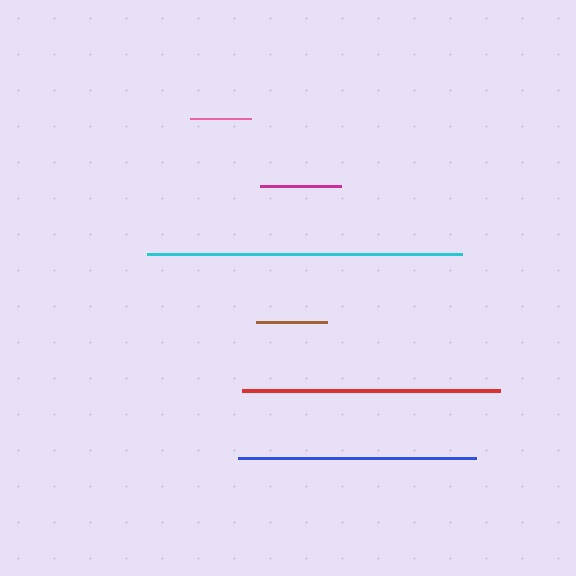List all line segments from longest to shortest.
From longest to shortest: cyan, red, blue, magenta, brown, pink.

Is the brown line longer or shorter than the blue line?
The blue line is longer than the brown line.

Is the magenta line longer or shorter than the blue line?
The blue line is longer than the magenta line.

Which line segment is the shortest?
The pink line is the shortest at approximately 60 pixels.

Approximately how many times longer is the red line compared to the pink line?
The red line is approximately 4.3 times the length of the pink line.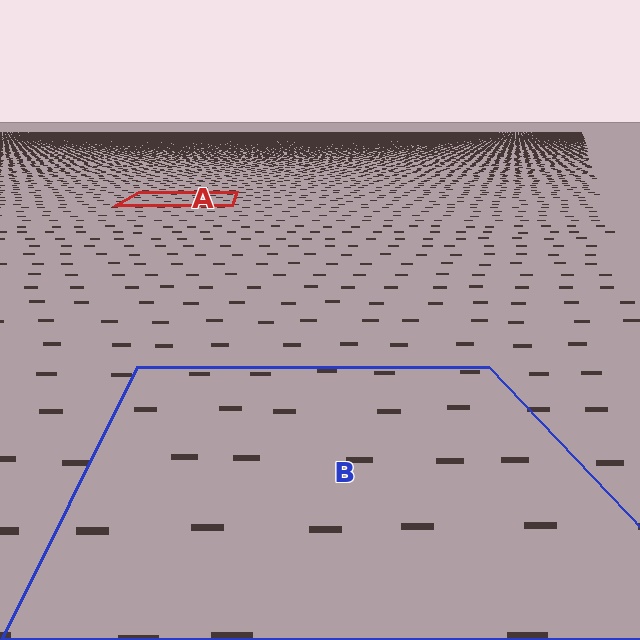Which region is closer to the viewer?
Region B is closer. The texture elements there are larger and more spread out.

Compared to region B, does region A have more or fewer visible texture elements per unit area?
Region A has more texture elements per unit area — they are packed more densely because it is farther away.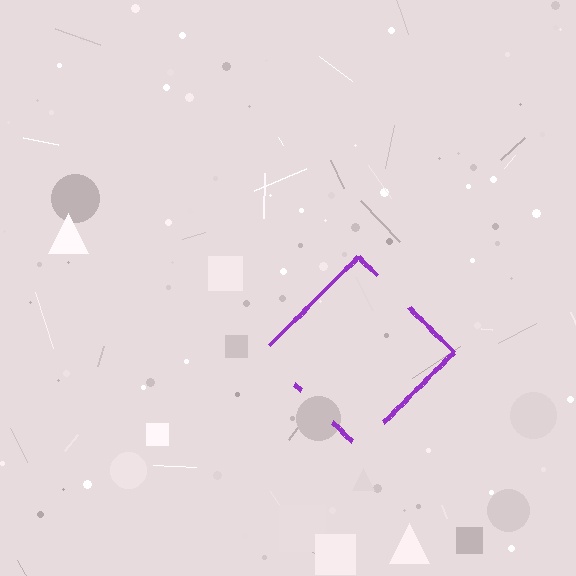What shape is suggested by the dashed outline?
The dashed outline suggests a diamond.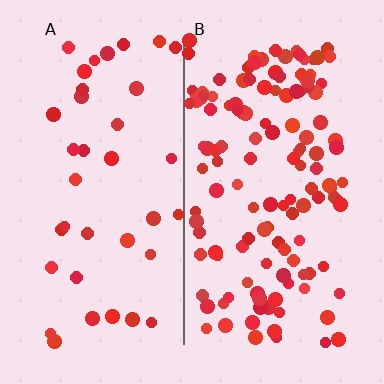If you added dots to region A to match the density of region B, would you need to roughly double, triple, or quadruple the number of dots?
Approximately triple.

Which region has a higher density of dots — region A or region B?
B (the right).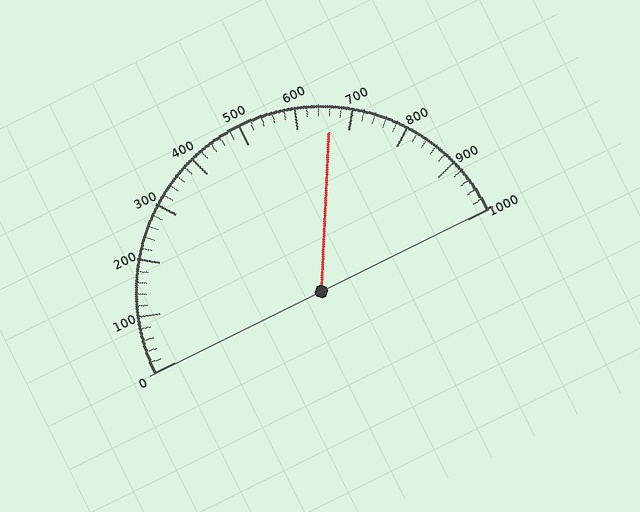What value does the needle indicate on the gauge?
The needle indicates approximately 660.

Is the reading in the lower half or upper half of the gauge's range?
The reading is in the upper half of the range (0 to 1000).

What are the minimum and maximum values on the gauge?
The gauge ranges from 0 to 1000.